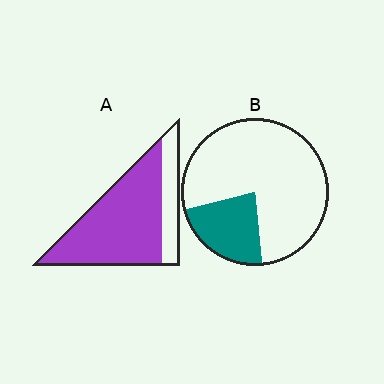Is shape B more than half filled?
No.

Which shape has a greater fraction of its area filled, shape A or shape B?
Shape A.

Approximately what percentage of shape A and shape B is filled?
A is approximately 75% and B is approximately 25%.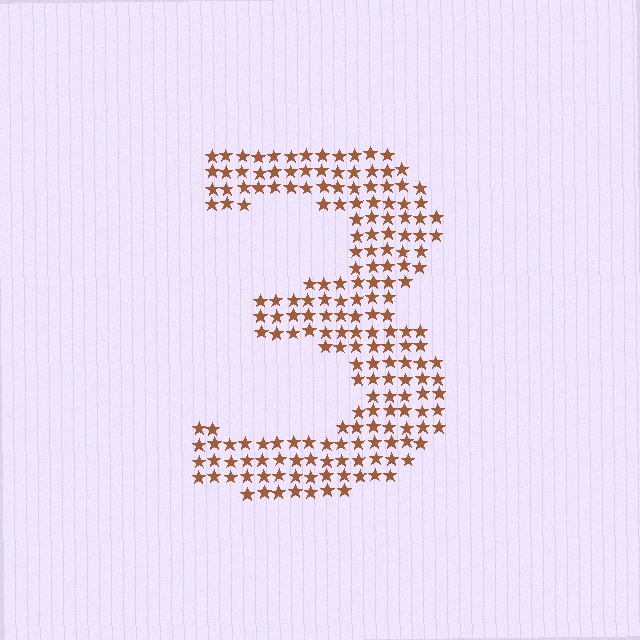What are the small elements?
The small elements are stars.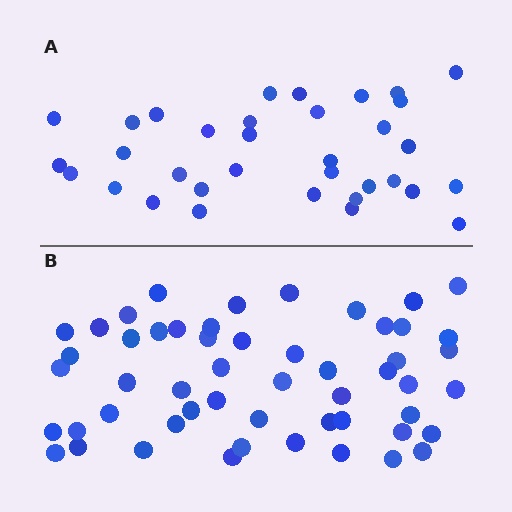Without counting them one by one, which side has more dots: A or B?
Region B (the bottom region) has more dots.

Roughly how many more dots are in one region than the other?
Region B has approximately 20 more dots than region A.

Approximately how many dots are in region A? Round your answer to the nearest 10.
About 30 dots. (The exact count is 34, which rounds to 30.)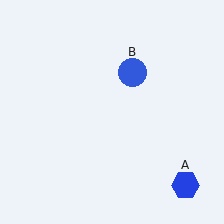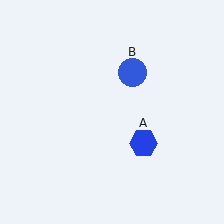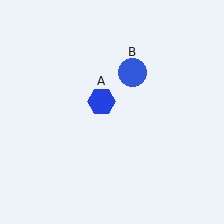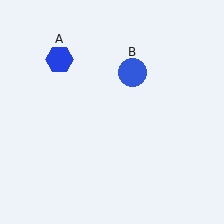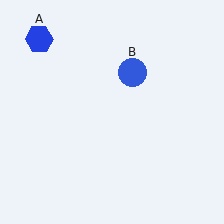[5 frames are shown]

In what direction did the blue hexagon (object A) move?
The blue hexagon (object A) moved up and to the left.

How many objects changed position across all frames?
1 object changed position: blue hexagon (object A).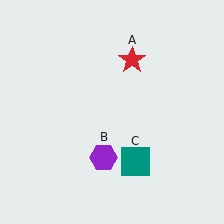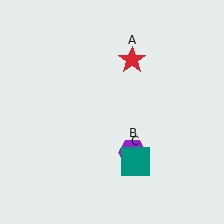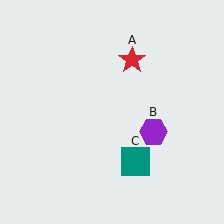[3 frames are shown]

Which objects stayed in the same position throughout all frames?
Red star (object A) and teal square (object C) remained stationary.